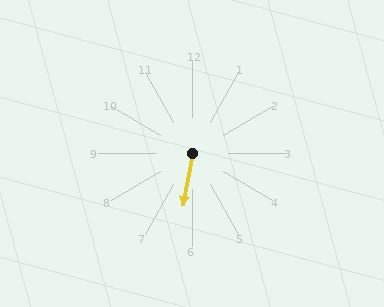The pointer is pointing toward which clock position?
Roughly 6 o'clock.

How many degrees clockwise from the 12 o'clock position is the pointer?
Approximately 190 degrees.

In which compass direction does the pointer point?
South.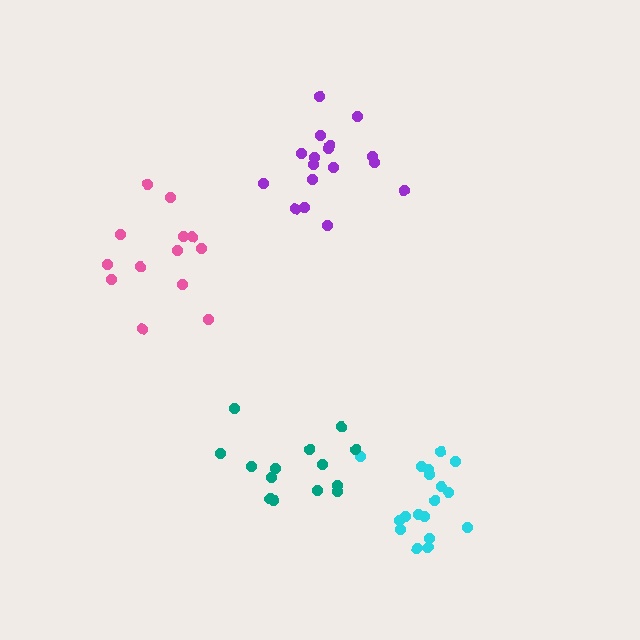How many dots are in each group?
Group 1: 18 dots, Group 2: 17 dots, Group 3: 14 dots, Group 4: 13 dots (62 total).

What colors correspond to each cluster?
The clusters are colored: cyan, purple, teal, pink.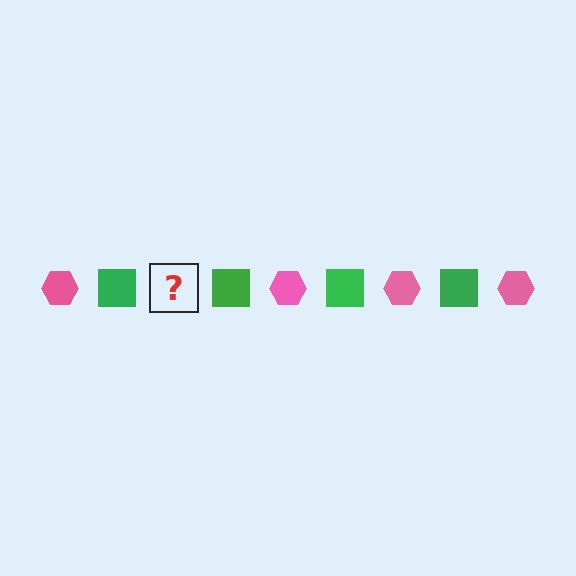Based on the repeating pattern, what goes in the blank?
The blank should be a pink hexagon.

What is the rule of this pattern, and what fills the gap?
The rule is that the pattern alternates between pink hexagon and green square. The gap should be filled with a pink hexagon.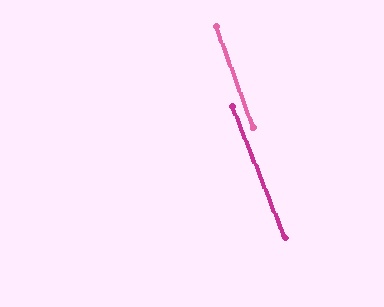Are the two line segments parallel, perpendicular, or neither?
Parallel — their directions differ by only 1.7°.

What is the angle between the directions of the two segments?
Approximately 2 degrees.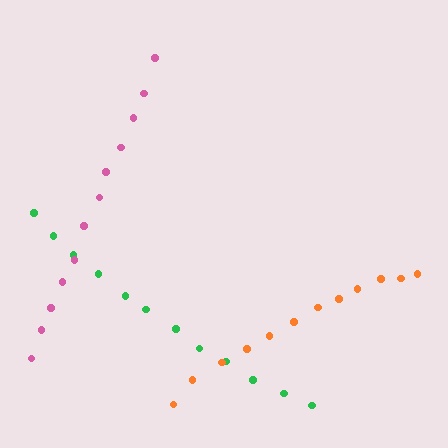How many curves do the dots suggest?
There are 3 distinct paths.